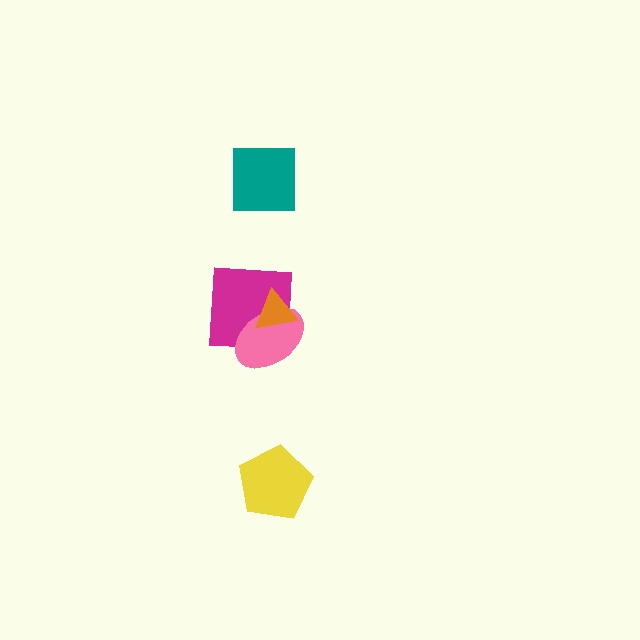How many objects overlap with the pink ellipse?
2 objects overlap with the pink ellipse.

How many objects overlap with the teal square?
0 objects overlap with the teal square.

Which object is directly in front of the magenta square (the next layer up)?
The pink ellipse is directly in front of the magenta square.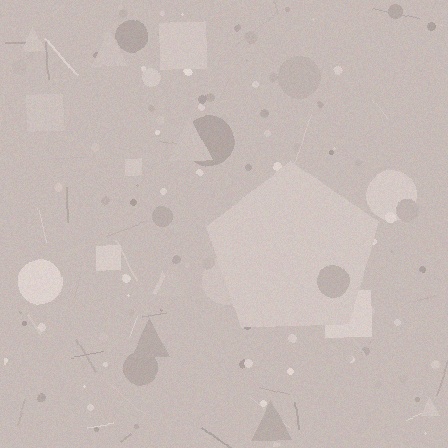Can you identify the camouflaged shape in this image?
The camouflaged shape is a pentagon.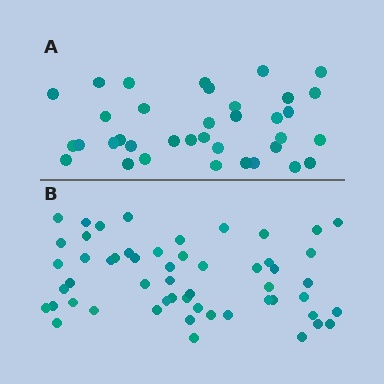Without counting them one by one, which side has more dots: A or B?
Region B (the bottom region) has more dots.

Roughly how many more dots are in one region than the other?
Region B has approximately 20 more dots than region A.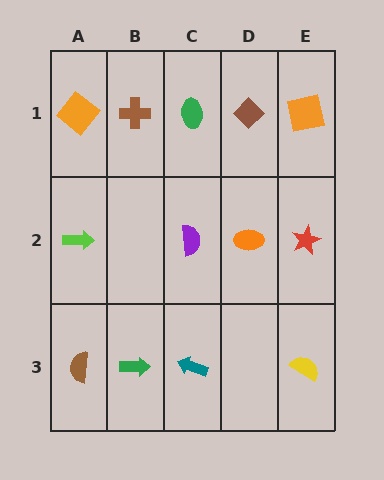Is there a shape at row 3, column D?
No, that cell is empty.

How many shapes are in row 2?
4 shapes.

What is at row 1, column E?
An orange square.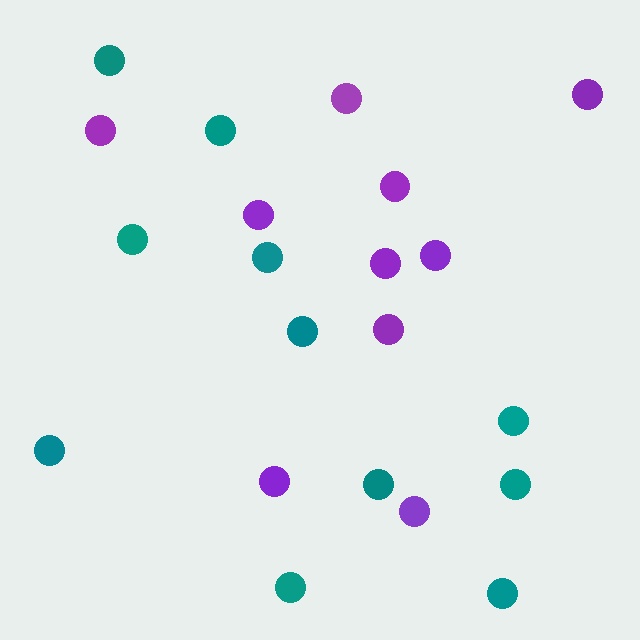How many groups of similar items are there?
There are 2 groups: one group of teal circles (11) and one group of purple circles (10).